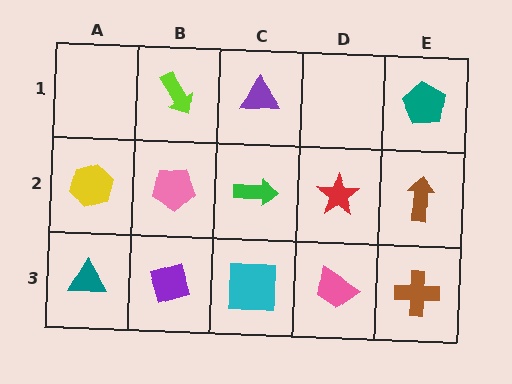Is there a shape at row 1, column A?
No, that cell is empty.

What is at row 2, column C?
A green arrow.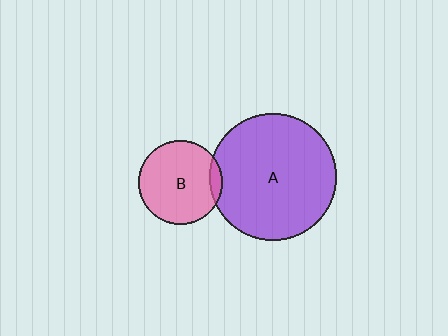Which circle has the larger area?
Circle A (purple).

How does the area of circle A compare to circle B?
Approximately 2.3 times.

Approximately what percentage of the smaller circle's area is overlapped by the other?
Approximately 10%.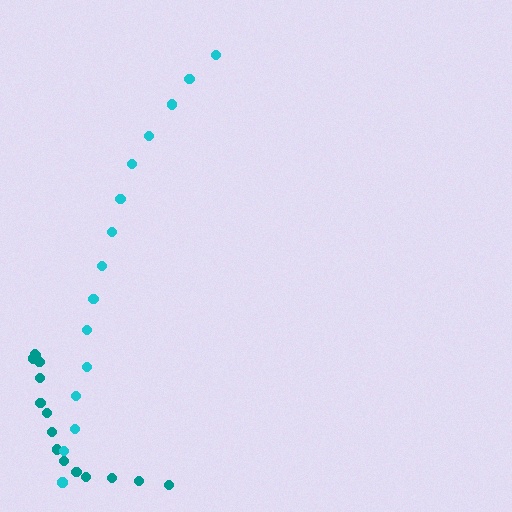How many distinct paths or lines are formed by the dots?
There are 2 distinct paths.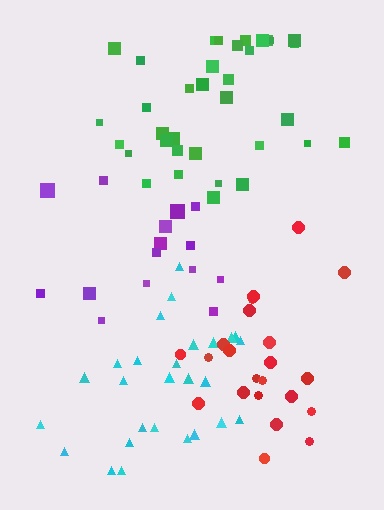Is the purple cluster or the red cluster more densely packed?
Red.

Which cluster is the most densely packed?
Cyan.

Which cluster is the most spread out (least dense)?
Green.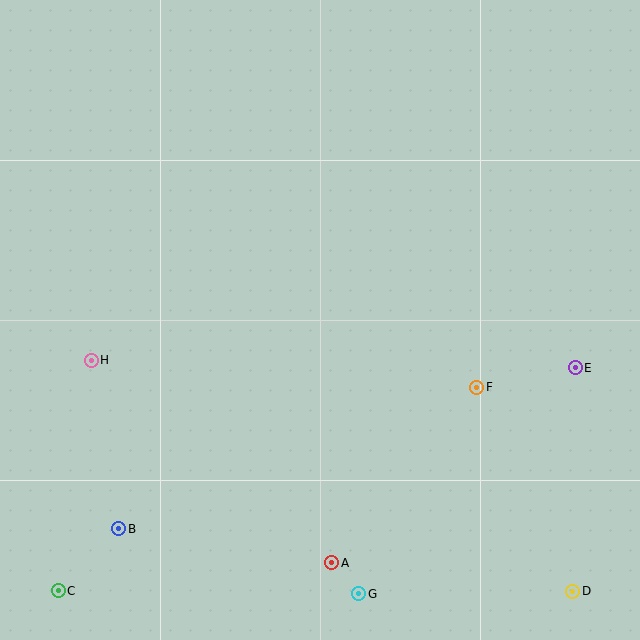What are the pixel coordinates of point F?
Point F is at (477, 387).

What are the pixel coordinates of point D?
Point D is at (573, 591).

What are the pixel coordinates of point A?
Point A is at (332, 563).